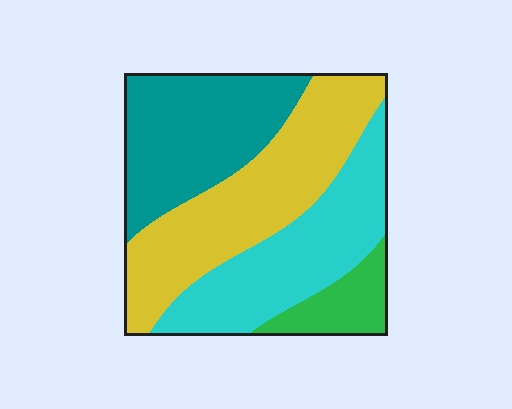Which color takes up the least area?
Green, at roughly 10%.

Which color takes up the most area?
Yellow, at roughly 35%.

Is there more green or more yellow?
Yellow.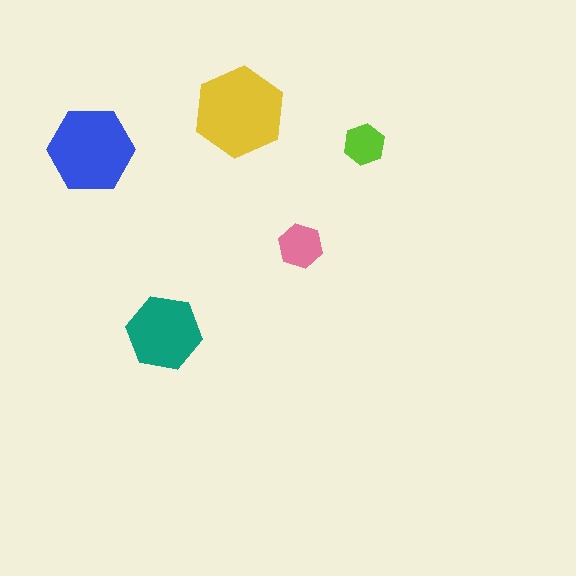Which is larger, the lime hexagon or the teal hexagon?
The teal one.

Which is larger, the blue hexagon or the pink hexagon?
The blue one.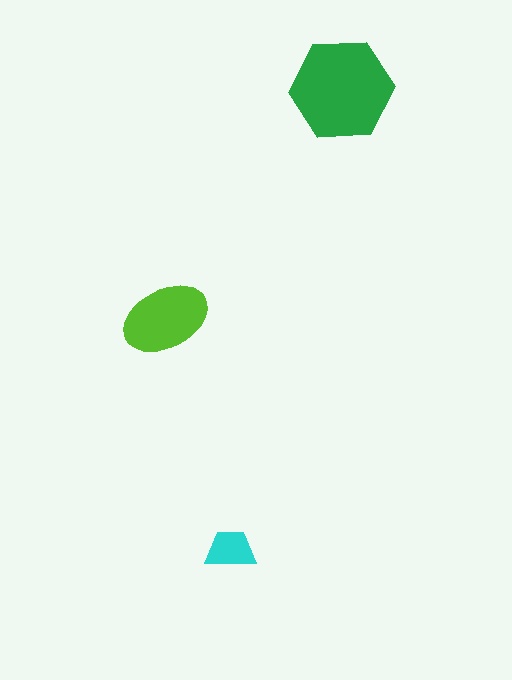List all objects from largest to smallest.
The green hexagon, the lime ellipse, the cyan trapezoid.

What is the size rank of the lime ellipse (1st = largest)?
2nd.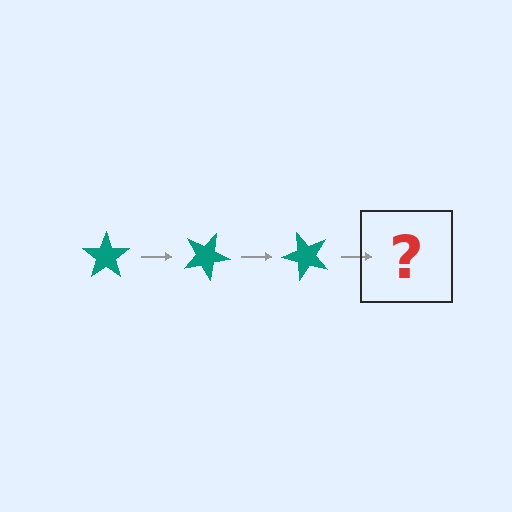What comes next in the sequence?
The next element should be a teal star rotated 75 degrees.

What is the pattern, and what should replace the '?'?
The pattern is that the star rotates 25 degrees each step. The '?' should be a teal star rotated 75 degrees.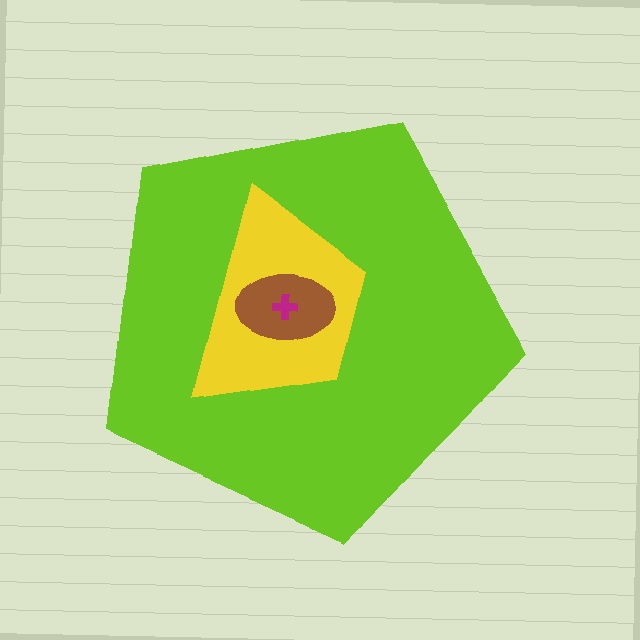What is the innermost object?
The magenta cross.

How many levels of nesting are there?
4.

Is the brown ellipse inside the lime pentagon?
Yes.